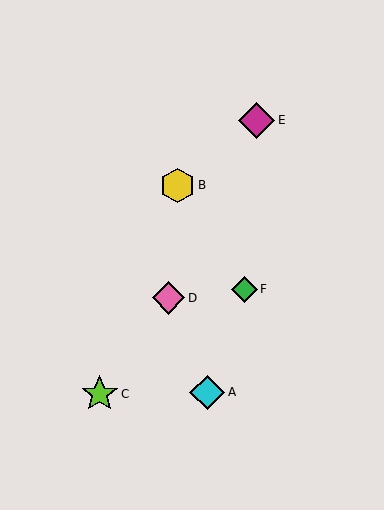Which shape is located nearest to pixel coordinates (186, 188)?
The yellow hexagon (labeled B) at (177, 185) is nearest to that location.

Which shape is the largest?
The lime star (labeled C) is the largest.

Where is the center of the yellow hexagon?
The center of the yellow hexagon is at (177, 185).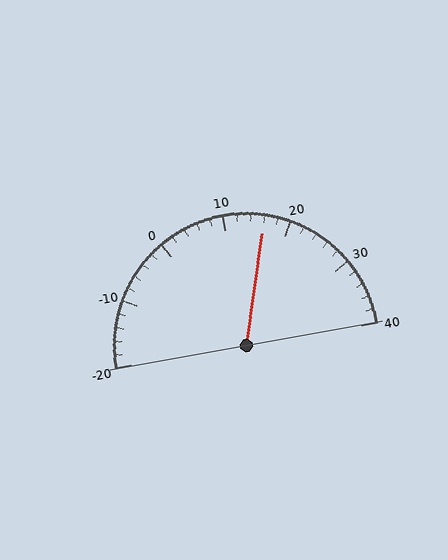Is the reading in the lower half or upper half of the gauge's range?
The reading is in the upper half of the range (-20 to 40).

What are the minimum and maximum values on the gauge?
The gauge ranges from -20 to 40.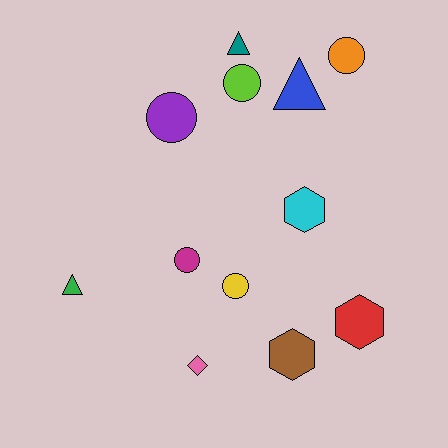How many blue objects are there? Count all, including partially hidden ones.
There is 1 blue object.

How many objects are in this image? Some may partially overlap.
There are 12 objects.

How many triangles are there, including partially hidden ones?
There are 3 triangles.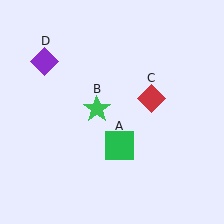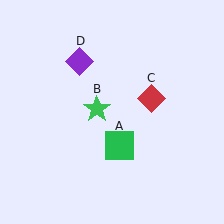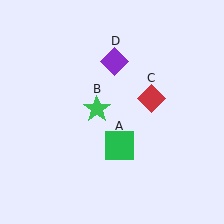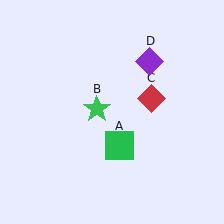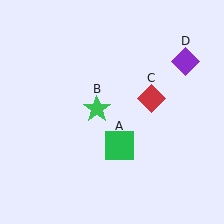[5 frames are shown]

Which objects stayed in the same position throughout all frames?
Green square (object A) and green star (object B) and red diamond (object C) remained stationary.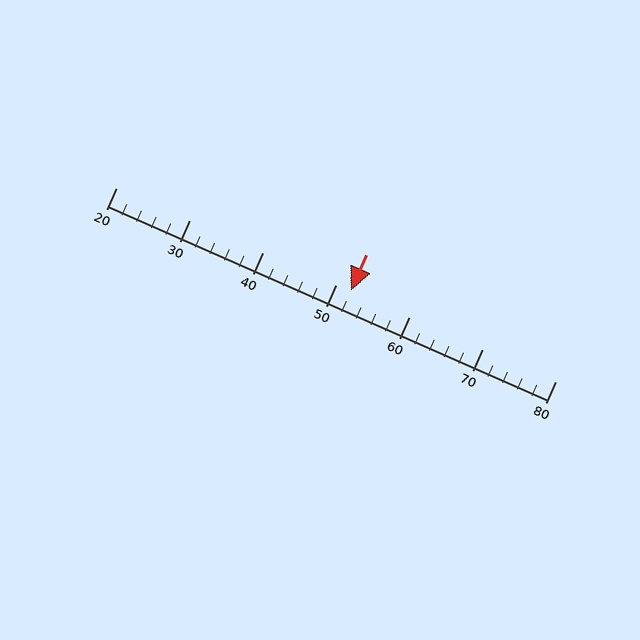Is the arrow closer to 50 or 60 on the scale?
The arrow is closer to 50.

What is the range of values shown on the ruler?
The ruler shows values from 20 to 80.